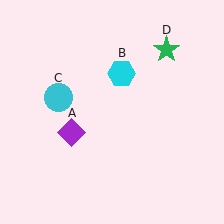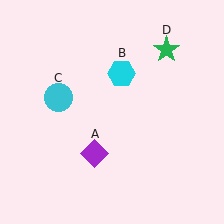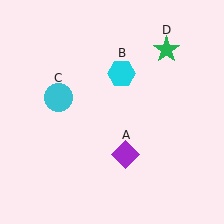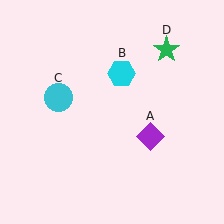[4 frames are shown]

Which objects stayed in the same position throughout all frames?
Cyan hexagon (object B) and cyan circle (object C) and green star (object D) remained stationary.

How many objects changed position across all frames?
1 object changed position: purple diamond (object A).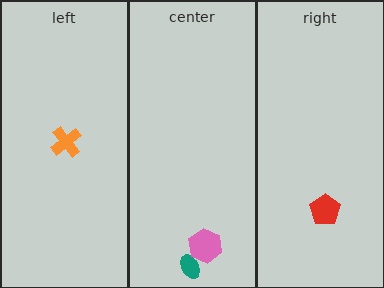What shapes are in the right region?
The red pentagon.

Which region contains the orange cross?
The left region.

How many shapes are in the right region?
1.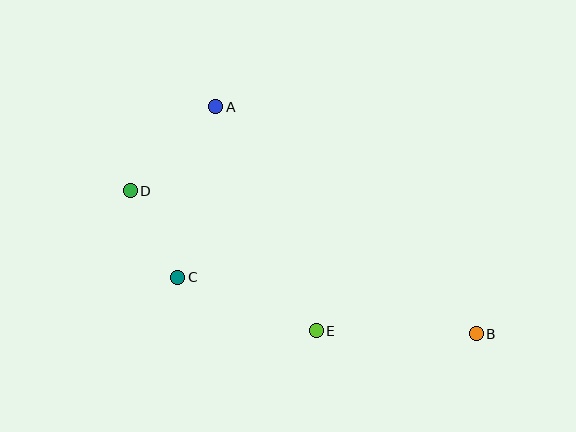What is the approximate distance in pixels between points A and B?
The distance between A and B is approximately 345 pixels.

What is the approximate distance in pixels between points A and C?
The distance between A and C is approximately 175 pixels.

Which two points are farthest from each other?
Points B and D are farthest from each other.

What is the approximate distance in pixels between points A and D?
The distance between A and D is approximately 120 pixels.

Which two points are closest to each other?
Points C and D are closest to each other.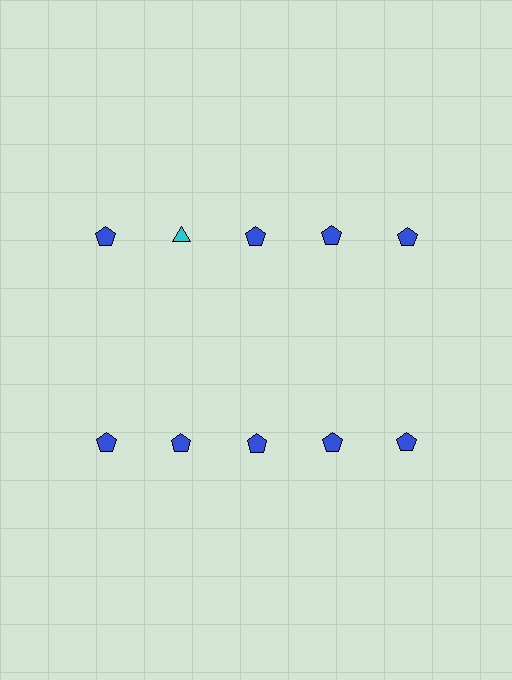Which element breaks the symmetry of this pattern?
The cyan triangle in the top row, second from left column breaks the symmetry. All other shapes are blue pentagons.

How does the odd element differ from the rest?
It differs in both color (cyan instead of blue) and shape (triangle instead of pentagon).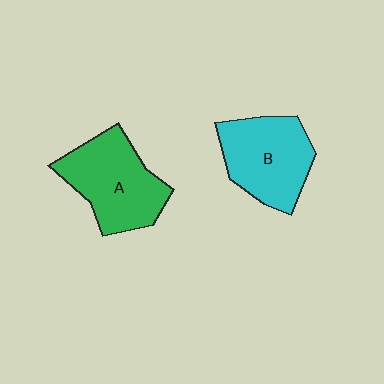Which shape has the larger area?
Shape A (green).